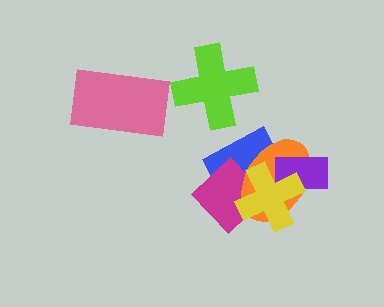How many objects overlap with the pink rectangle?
0 objects overlap with the pink rectangle.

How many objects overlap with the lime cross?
0 objects overlap with the lime cross.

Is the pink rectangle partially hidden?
No, no other shape covers it.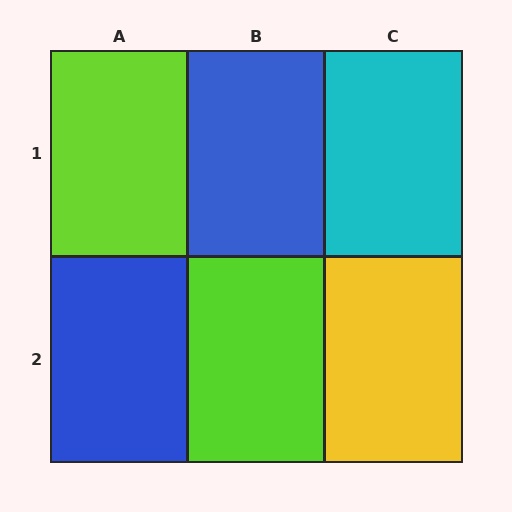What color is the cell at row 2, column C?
Yellow.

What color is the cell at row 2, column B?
Lime.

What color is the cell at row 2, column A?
Blue.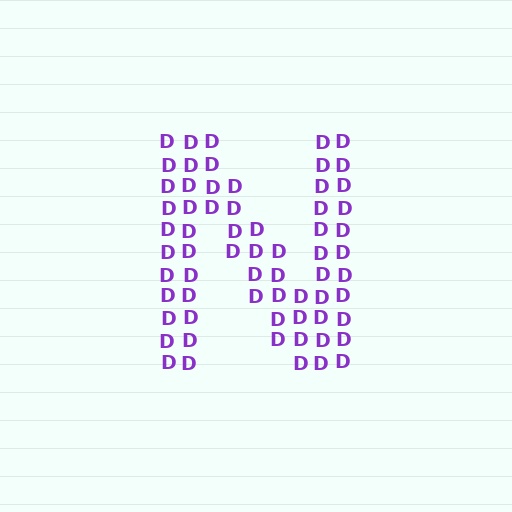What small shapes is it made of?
It is made of small letter D's.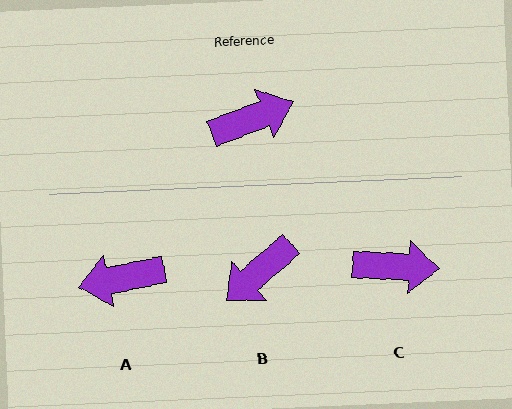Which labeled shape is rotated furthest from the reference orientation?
A, about 170 degrees away.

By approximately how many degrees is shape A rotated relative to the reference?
Approximately 170 degrees counter-clockwise.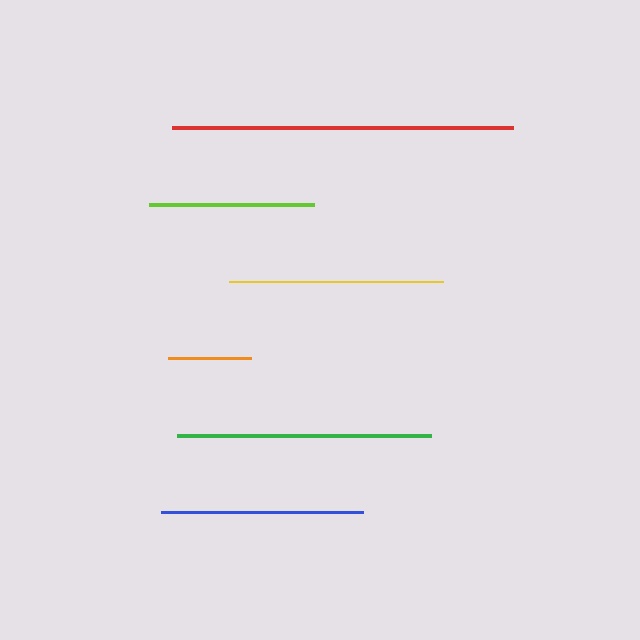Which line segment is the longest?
The red line is the longest at approximately 341 pixels.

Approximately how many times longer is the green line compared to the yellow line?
The green line is approximately 1.2 times the length of the yellow line.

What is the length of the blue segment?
The blue segment is approximately 202 pixels long.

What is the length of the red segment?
The red segment is approximately 341 pixels long.